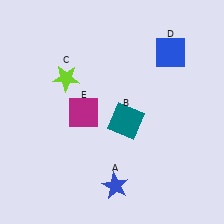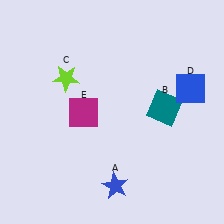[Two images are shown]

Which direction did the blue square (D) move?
The blue square (D) moved down.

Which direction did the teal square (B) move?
The teal square (B) moved right.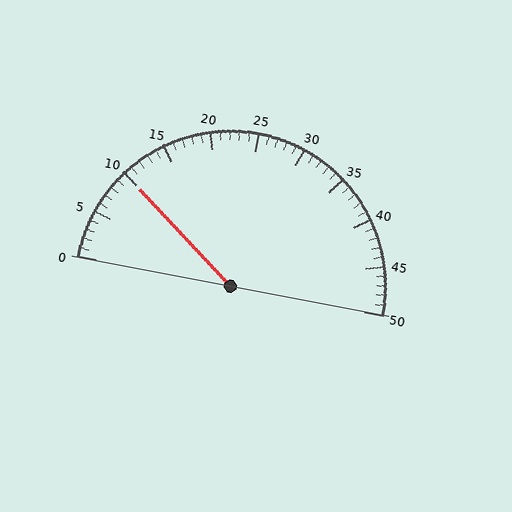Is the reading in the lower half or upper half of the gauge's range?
The reading is in the lower half of the range (0 to 50).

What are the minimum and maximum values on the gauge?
The gauge ranges from 0 to 50.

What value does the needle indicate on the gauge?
The needle indicates approximately 10.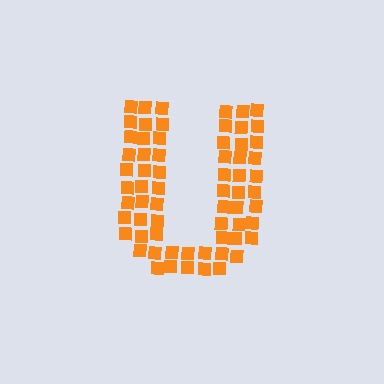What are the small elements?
The small elements are squares.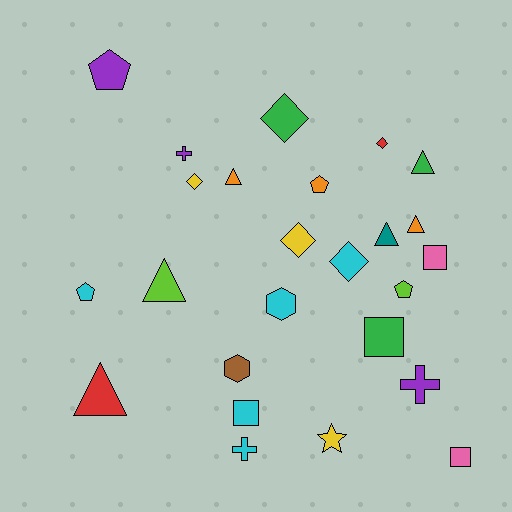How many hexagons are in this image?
There are 2 hexagons.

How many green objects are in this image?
There are 3 green objects.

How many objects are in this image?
There are 25 objects.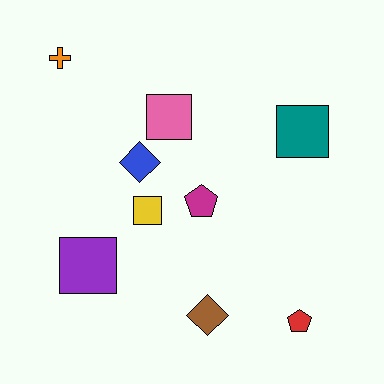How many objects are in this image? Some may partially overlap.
There are 9 objects.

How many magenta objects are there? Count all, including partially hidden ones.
There is 1 magenta object.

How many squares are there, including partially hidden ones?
There are 4 squares.